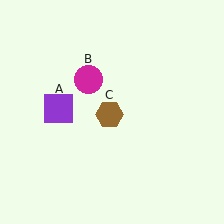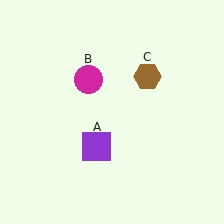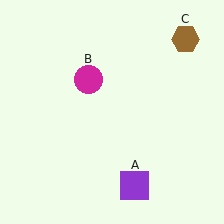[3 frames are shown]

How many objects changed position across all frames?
2 objects changed position: purple square (object A), brown hexagon (object C).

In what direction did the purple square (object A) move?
The purple square (object A) moved down and to the right.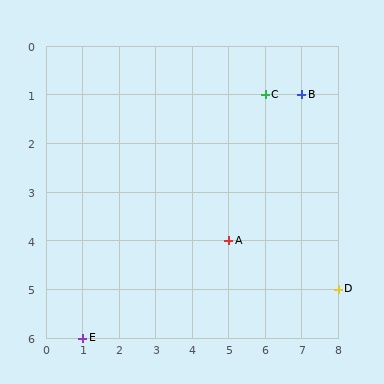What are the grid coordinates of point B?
Point B is at grid coordinates (7, 1).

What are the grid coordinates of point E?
Point E is at grid coordinates (1, 6).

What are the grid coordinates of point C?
Point C is at grid coordinates (6, 1).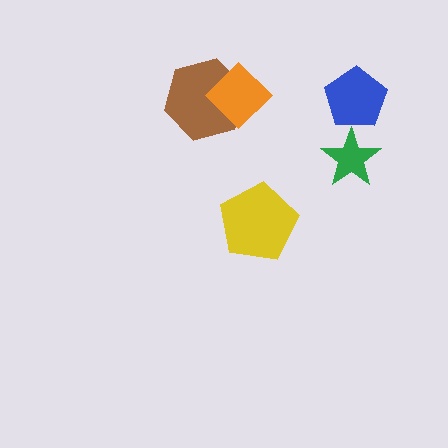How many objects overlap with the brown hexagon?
1 object overlaps with the brown hexagon.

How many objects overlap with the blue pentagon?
0 objects overlap with the blue pentagon.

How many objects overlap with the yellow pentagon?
0 objects overlap with the yellow pentagon.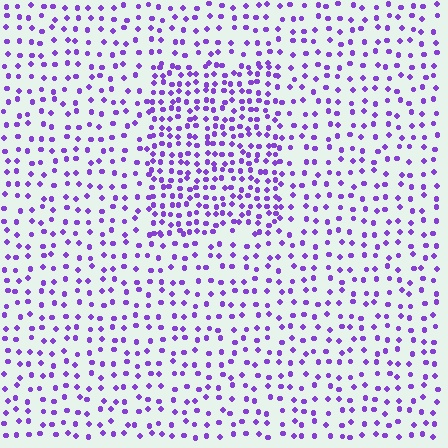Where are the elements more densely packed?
The elements are more densely packed inside the rectangle boundary.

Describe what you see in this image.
The image contains small purple elements arranged at two different densities. A rectangle-shaped region is visible where the elements are more densely packed than the surrounding area.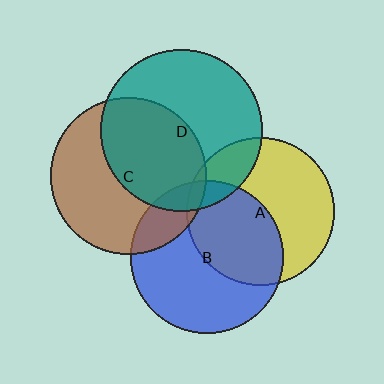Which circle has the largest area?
Circle D (teal).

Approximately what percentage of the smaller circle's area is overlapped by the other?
Approximately 10%.